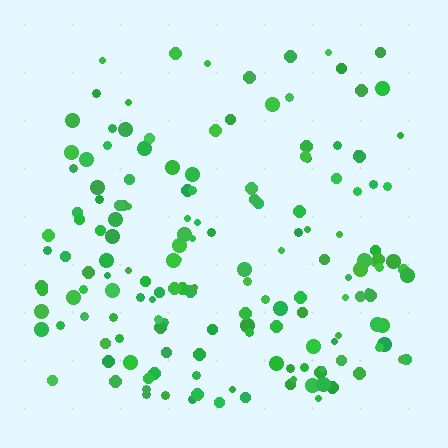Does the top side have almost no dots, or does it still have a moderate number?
Still a moderate number, just noticeably fewer than the bottom.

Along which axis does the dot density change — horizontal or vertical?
Vertical.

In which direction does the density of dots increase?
From top to bottom, with the bottom side densest.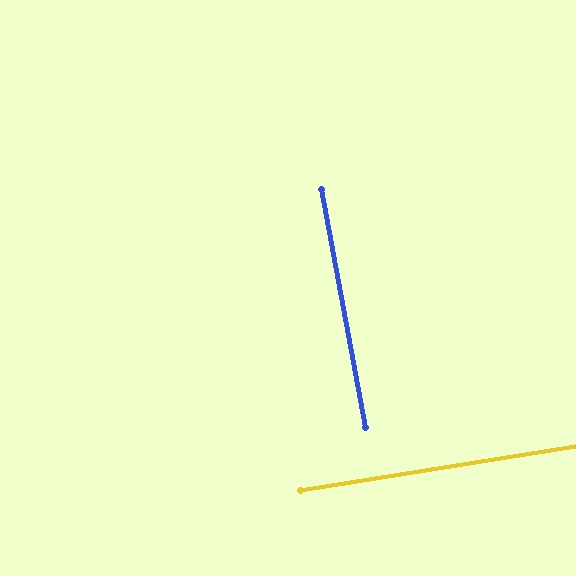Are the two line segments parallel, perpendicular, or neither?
Perpendicular — they meet at approximately 89°.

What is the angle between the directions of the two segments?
Approximately 89 degrees.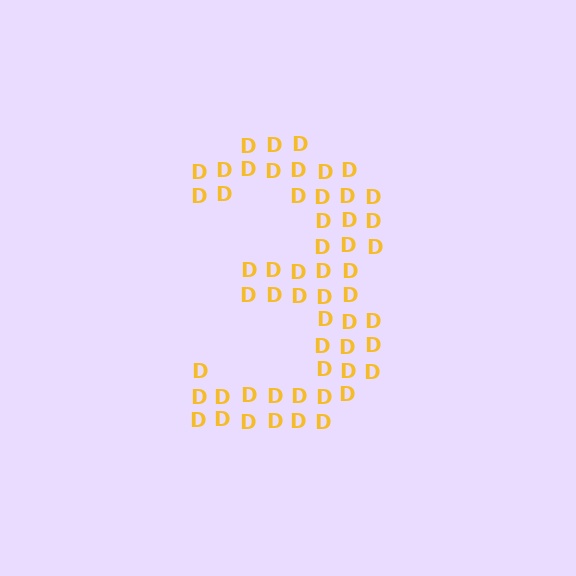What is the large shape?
The large shape is the digit 3.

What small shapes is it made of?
It is made of small letter D's.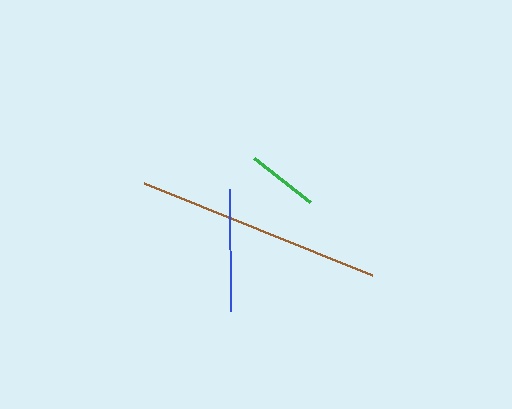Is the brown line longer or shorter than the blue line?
The brown line is longer than the blue line.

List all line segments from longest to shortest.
From longest to shortest: brown, blue, green.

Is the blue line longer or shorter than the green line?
The blue line is longer than the green line.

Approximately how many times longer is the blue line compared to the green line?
The blue line is approximately 1.7 times the length of the green line.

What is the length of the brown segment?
The brown segment is approximately 246 pixels long.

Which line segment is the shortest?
The green line is the shortest at approximately 72 pixels.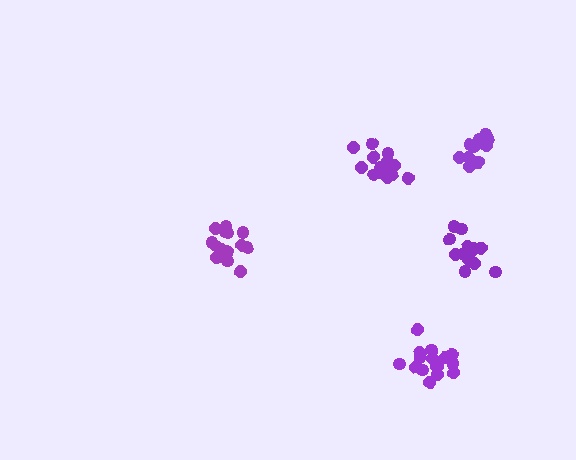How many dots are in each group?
Group 1: 13 dots, Group 2: 13 dots, Group 3: 15 dots, Group 4: 17 dots, Group 5: 16 dots (74 total).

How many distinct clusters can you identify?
There are 5 distinct clusters.